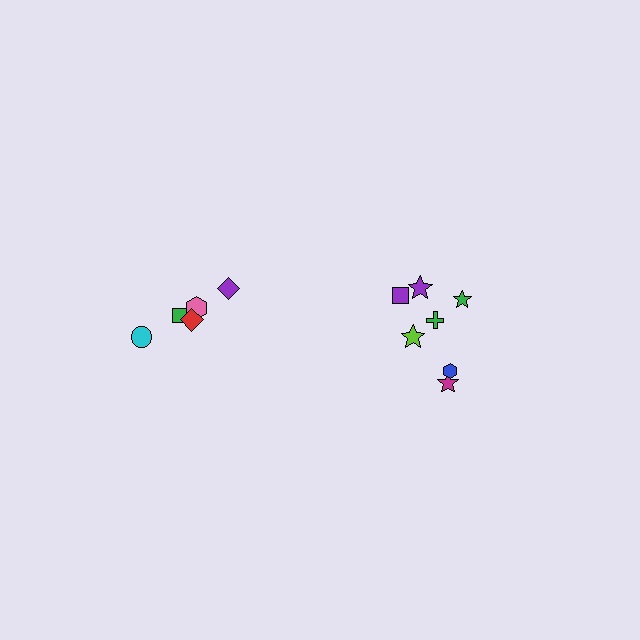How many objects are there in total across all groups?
There are 12 objects.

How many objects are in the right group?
There are 7 objects.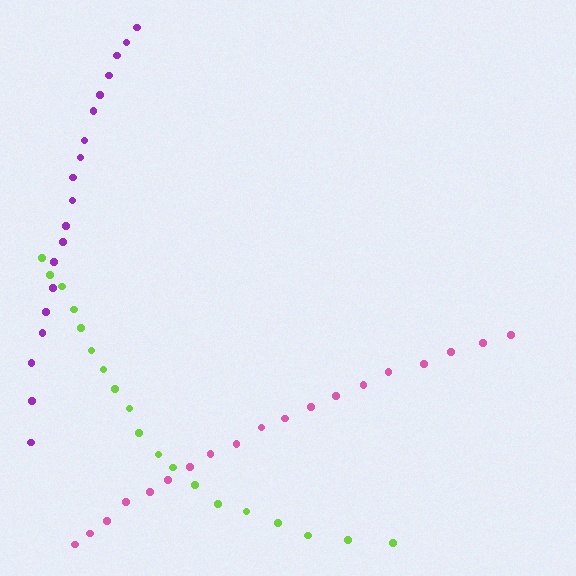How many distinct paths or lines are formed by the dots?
There are 3 distinct paths.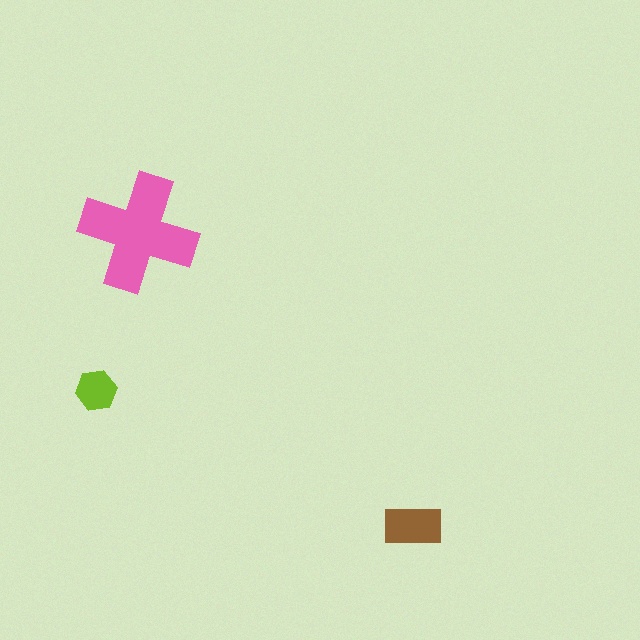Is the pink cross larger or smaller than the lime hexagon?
Larger.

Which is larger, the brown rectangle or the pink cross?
The pink cross.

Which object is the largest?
The pink cross.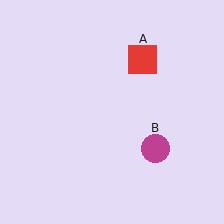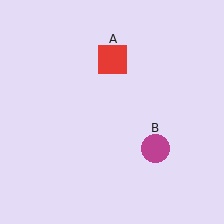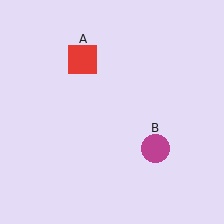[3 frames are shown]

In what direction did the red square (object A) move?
The red square (object A) moved left.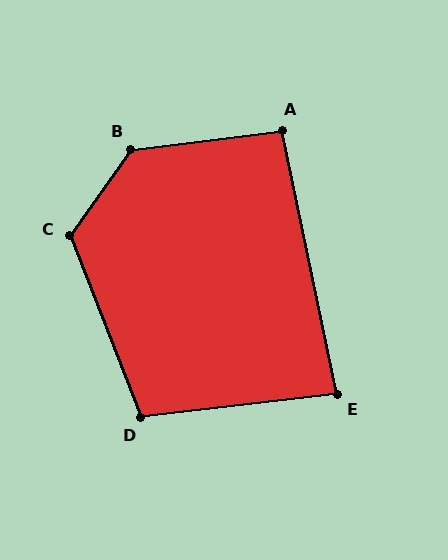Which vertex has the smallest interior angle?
E, at approximately 85 degrees.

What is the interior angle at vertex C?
Approximately 124 degrees (obtuse).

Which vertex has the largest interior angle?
B, at approximately 132 degrees.